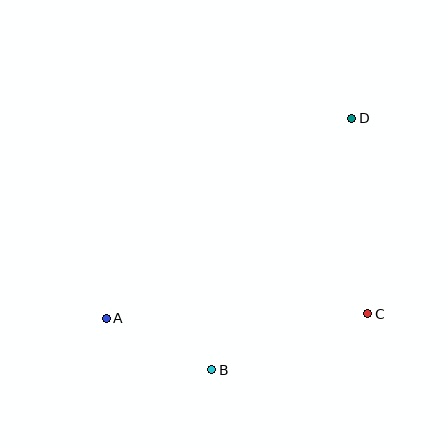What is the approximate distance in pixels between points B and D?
The distance between B and D is approximately 288 pixels.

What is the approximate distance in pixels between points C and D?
The distance between C and D is approximately 197 pixels.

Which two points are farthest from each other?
Points A and D are farthest from each other.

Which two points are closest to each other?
Points A and B are closest to each other.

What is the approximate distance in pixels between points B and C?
The distance between B and C is approximately 165 pixels.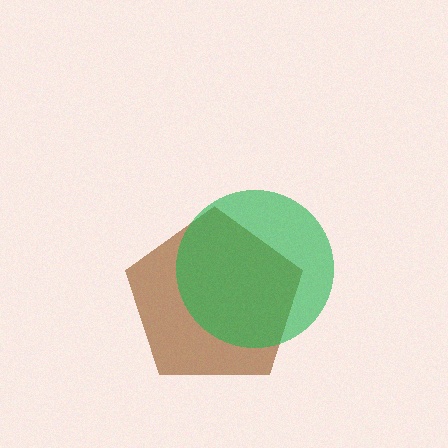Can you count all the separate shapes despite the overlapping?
Yes, there are 2 separate shapes.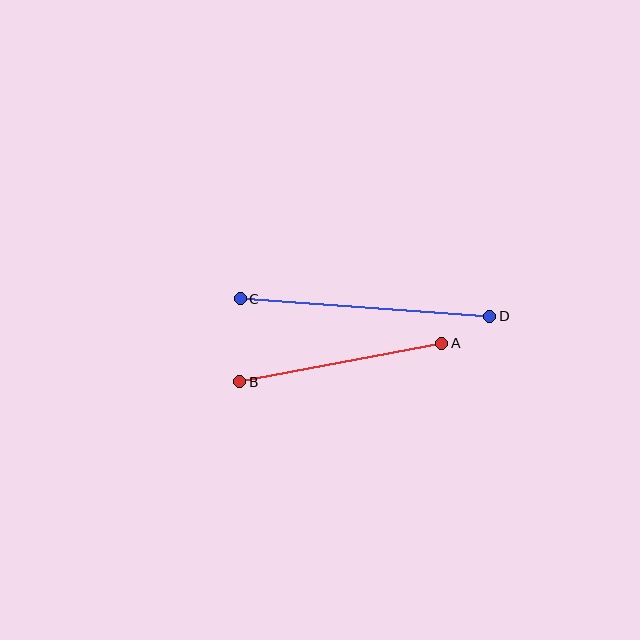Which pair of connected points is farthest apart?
Points C and D are farthest apart.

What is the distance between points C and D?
The distance is approximately 250 pixels.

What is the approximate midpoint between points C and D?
The midpoint is at approximately (365, 308) pixels.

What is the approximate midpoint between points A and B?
The midpoint is at approximately (341, 362) pixels.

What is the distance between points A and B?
The distance is approximately 205 pixels.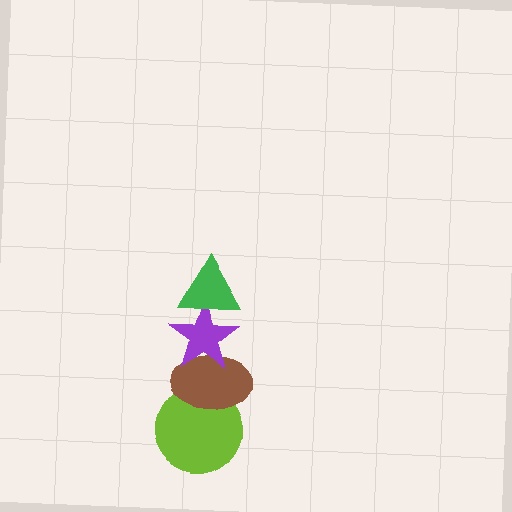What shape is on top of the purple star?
The green triangle is on top of the purple star.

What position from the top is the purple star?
The purple star is 2nd from the top.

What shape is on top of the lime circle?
The brown ellipse is on top of the lime circle.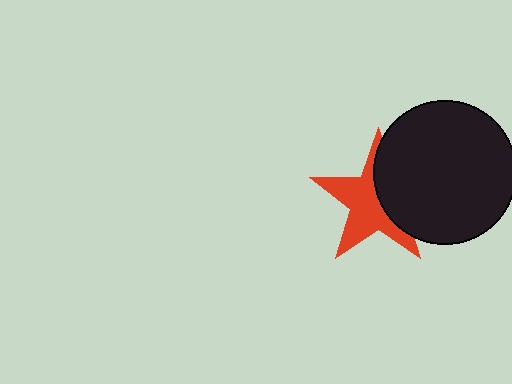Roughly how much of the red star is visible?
About half of it is visible (roughly 59%).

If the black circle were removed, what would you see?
You would see the complete red star.